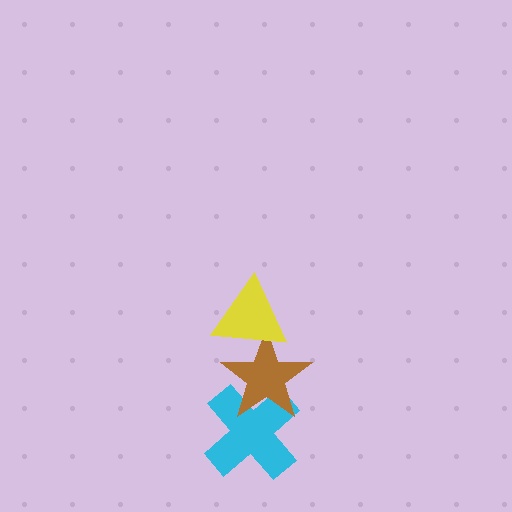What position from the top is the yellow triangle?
The yellow triangle is 1st from the top.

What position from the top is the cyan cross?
The cyan cross is 3rd from the top.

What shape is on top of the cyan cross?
The brown star is on top of the cyan cross.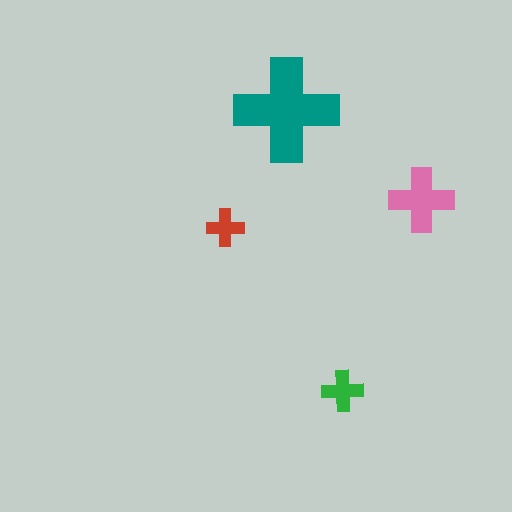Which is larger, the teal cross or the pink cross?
The teal one.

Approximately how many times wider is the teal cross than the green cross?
About 2.5 times wider.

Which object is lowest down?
The green cross is bottommost.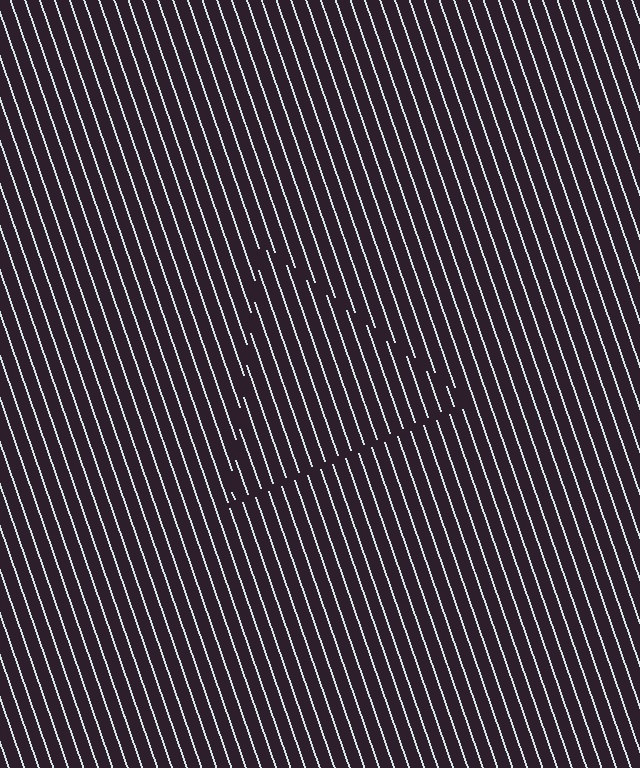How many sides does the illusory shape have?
3 sides — the line-ends trace a triangle.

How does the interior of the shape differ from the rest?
The interior of the shape contains the same grating, shifted by half a period — the contour is defined by the phase discontinuity where line-ends from the inner and outer gratings abut.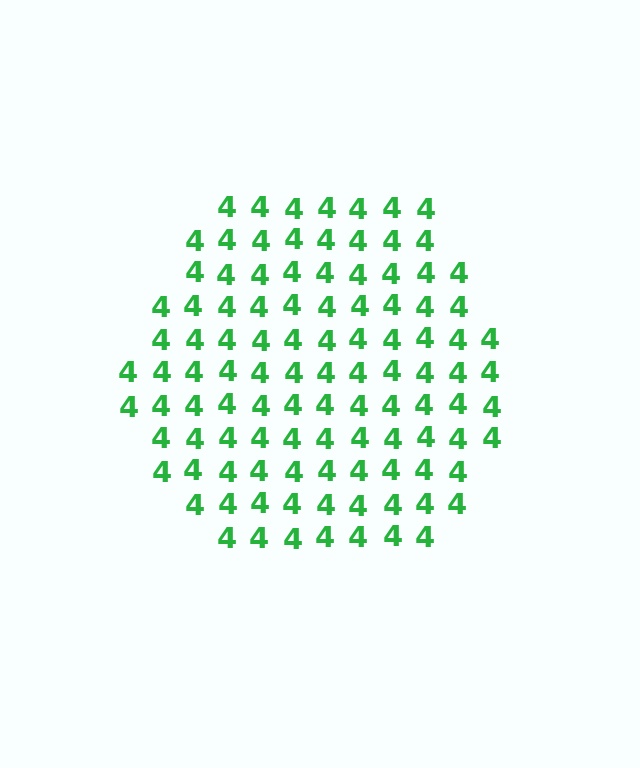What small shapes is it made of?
It is made of small digit 4's.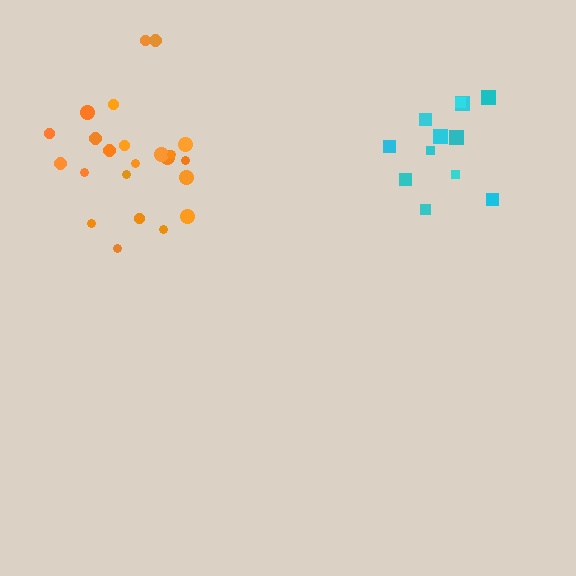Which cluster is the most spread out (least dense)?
Cyan.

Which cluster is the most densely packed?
Orange.